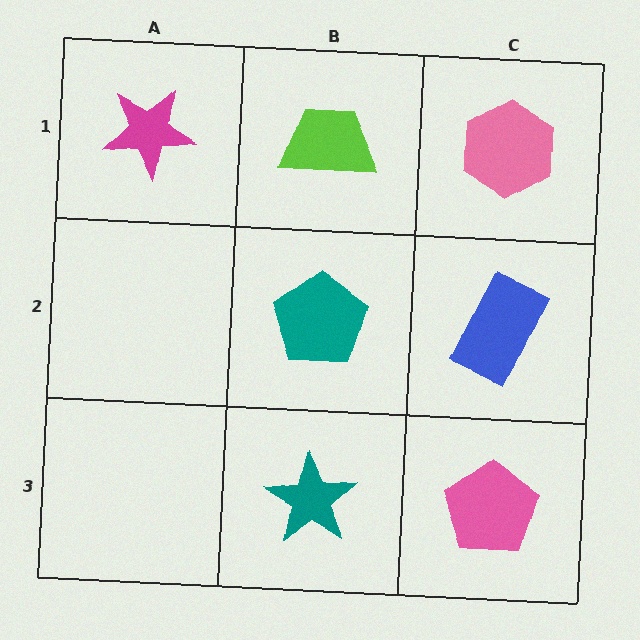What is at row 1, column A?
A magenta star.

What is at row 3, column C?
A pink pentagon.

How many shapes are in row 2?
2 shapes.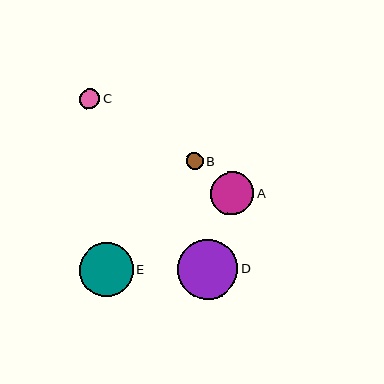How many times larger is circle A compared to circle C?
Circle A is approximately 2.2 times the size of circle C.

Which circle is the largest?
Circle D is the largest with a size of approximately 60 pixels.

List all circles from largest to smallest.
From largest to smallest: D, E, A, C, B.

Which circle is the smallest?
Circle B is the smallest with a size of approximately 17 pixels.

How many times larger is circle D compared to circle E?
Circle D is approximately 1.1 times the size of circle E.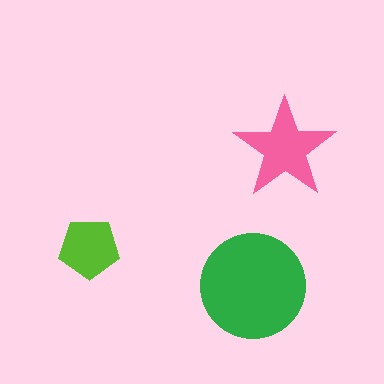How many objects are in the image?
There are 3 objects in the image.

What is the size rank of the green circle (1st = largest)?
1st.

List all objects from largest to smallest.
The green circle, the pink star, the lime pentagon.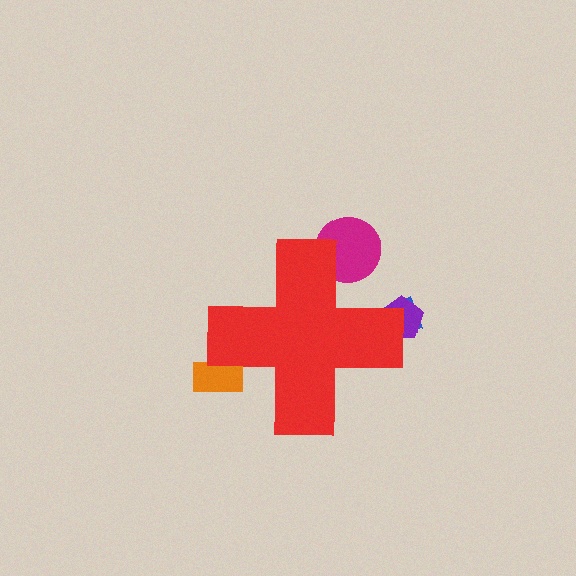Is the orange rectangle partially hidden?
Yes, the orange rectangle is partially hidden behind the red cross.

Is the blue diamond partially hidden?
Yes, the blue diamond is partially hidden behind the red cross.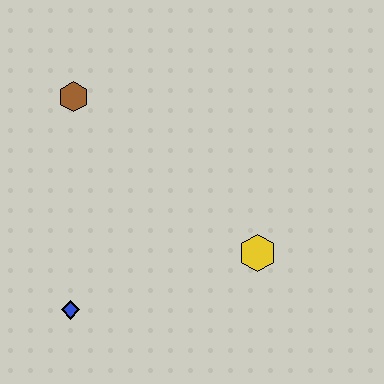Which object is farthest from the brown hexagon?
The yellow hexagon is farthest from the brown hexagon.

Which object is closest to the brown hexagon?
The blue diamond is closest to the brown hexagon.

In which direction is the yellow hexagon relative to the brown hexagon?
The yellow hexagon is to the right of the brown hexagon.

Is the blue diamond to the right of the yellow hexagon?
No